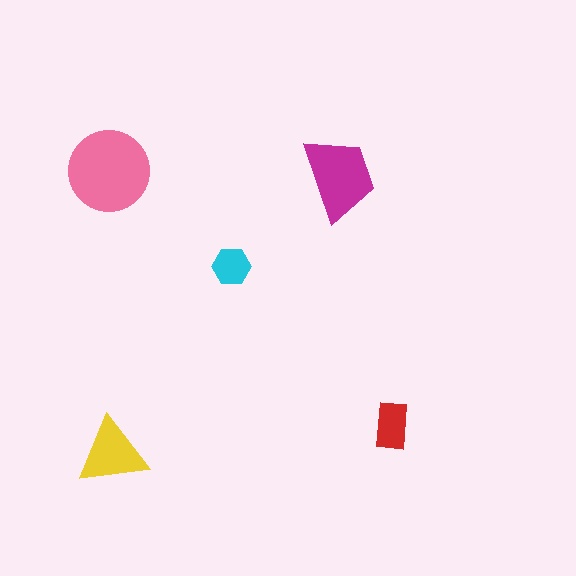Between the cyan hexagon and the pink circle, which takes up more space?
The pink circle.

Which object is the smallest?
The cyan hexagon.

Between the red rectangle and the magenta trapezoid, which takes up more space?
The magenta trapezoid.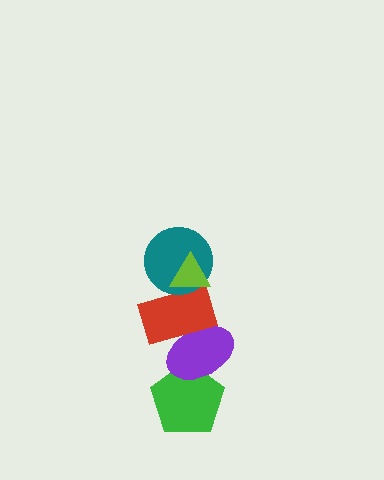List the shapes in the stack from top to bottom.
From top to bottom: the lime triangle, the teal circle, the red rectangle, the purple ellipse, the green pentagon.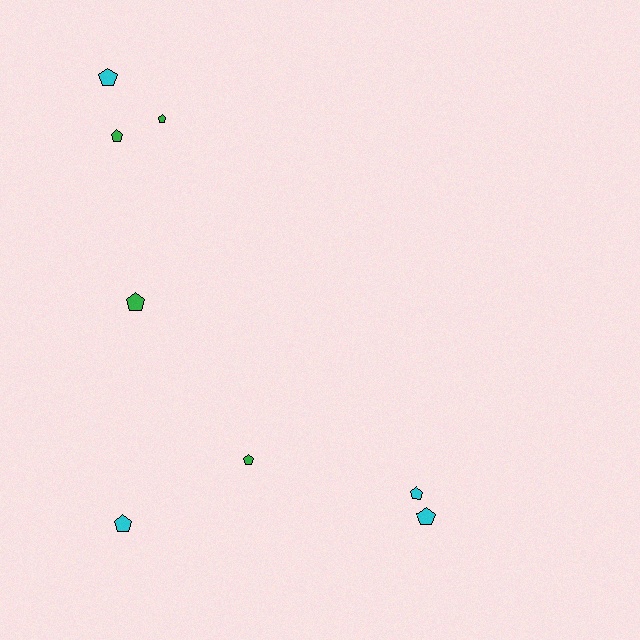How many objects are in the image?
There are 8 objects.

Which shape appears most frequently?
Pentagon, with 8 objects.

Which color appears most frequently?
Cyan, with 4 objects.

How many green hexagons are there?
There are no green hexagons.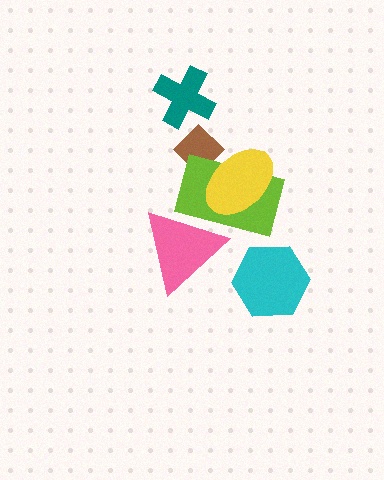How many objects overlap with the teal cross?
0 objects overlap with the teal cross.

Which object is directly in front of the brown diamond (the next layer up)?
The lime rectangle is directly in front of the brown diamond.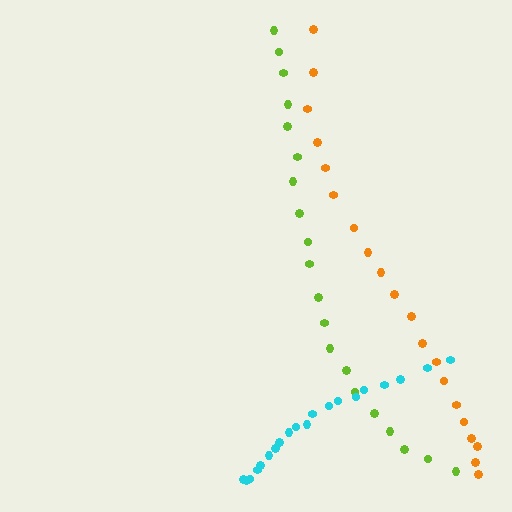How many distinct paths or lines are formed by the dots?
There are 3 distinct paths.